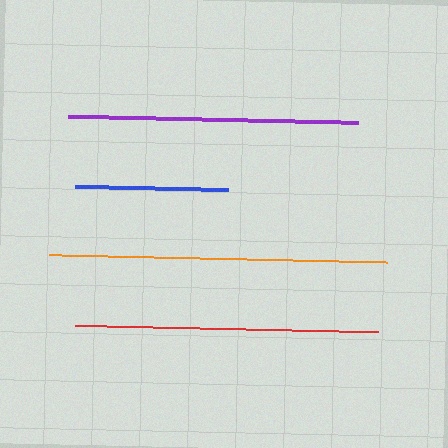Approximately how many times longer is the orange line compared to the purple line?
The orange line is approximately 1.2 times the length of the purple line.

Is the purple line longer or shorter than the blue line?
The purple line is longer than the blue line.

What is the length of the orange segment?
The orange segment is approximately 338 pixels long.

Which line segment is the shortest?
The blue line is the shortest at approximately 153 pixels.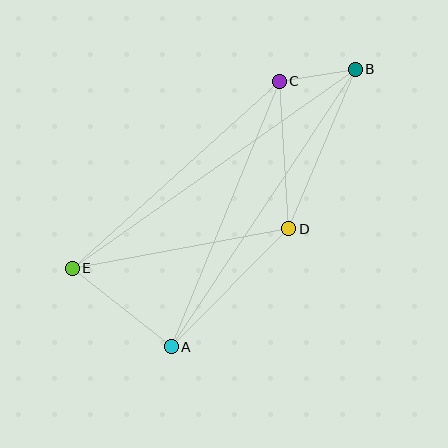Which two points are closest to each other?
Points B and C are closest to each other.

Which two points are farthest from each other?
Points B and E are farthest from each other.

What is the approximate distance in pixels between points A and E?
The distance between A and E is approximately 126 pixels.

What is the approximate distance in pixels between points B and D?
The distance between B and D is approximately 173 pixels.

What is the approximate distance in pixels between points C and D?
The distance between C and D is approximately 148 pixels.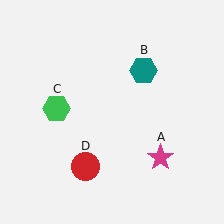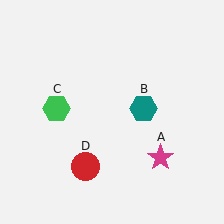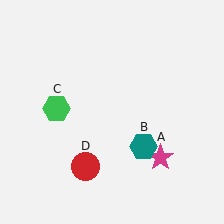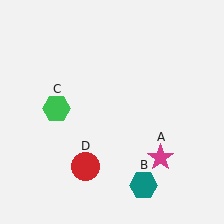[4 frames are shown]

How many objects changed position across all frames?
1 object changed position: teal hexagon (object B).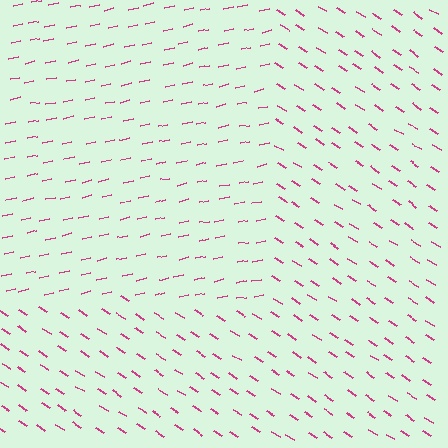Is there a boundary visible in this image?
Yes, there is a texture boundary formed by a change in line orientation.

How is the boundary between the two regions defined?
The boundary is defined purely by a change in line orientation (approximately 45 degrees difference). All lines are the same color and thickness.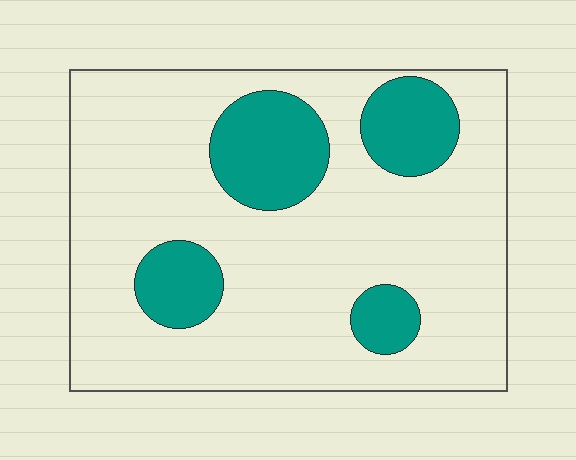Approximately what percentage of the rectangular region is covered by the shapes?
Approximately 20%.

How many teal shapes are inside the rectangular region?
4.